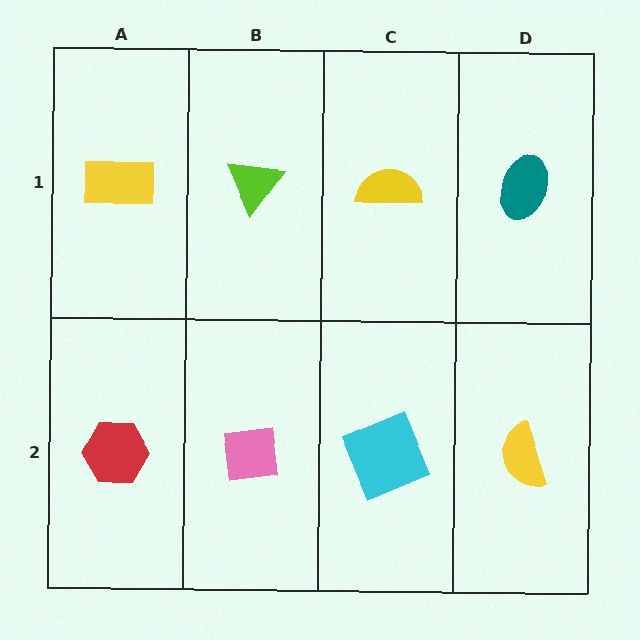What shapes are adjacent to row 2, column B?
A lime triangle (row 1, column B), a red hexagon (row 2, column A), a cyan square (row 2, column C).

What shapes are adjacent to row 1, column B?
A pink square (row 2, column B), a yellow rectangle (row 1, column A), a yellow semicircle (row 1, column C).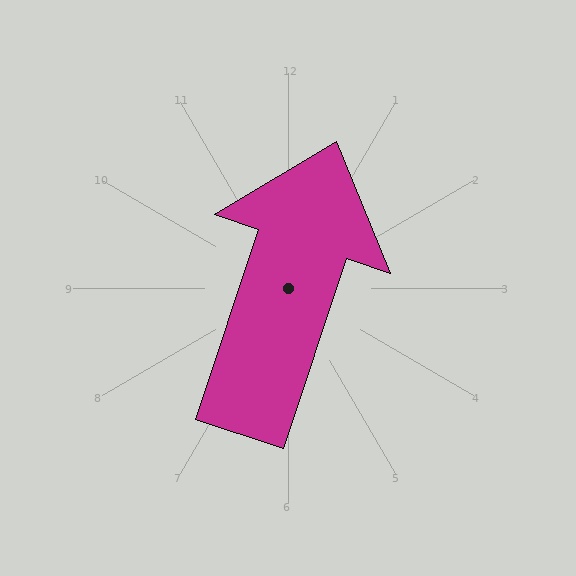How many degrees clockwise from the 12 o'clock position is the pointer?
Approximately 18 degrees.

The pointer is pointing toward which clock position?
Roughly 1 o'clock.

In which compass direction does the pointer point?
North.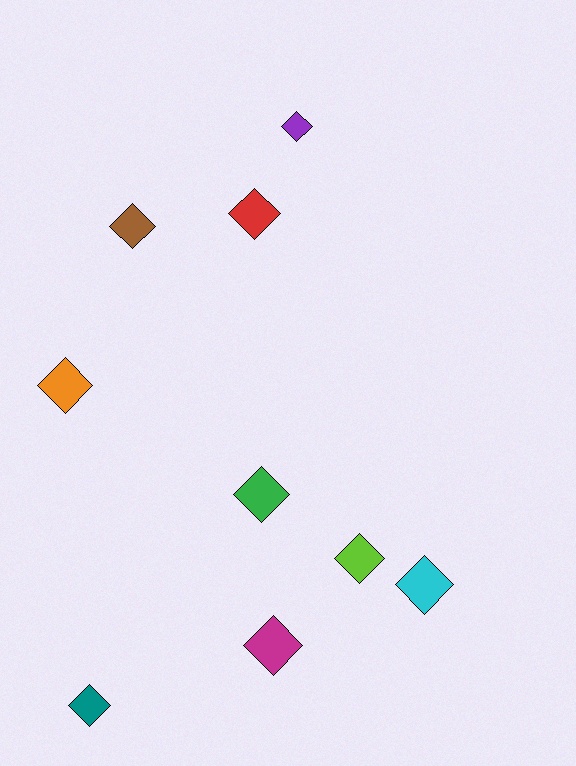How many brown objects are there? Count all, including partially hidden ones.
There is 1 brown object.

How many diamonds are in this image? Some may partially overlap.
There are 9 diamonds.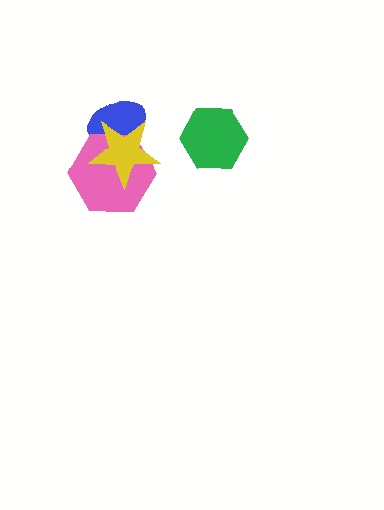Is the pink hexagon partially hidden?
Yes, it is partially covered by another shape.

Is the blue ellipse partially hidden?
Yes, it is partially covered by another shape.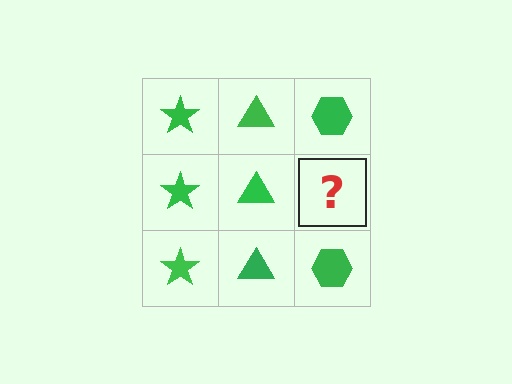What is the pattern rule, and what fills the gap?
The rule is that each column has a consistent shape. The gap should be filled with a green hexagon.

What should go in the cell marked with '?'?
The missing cell should contain a green hexagon.